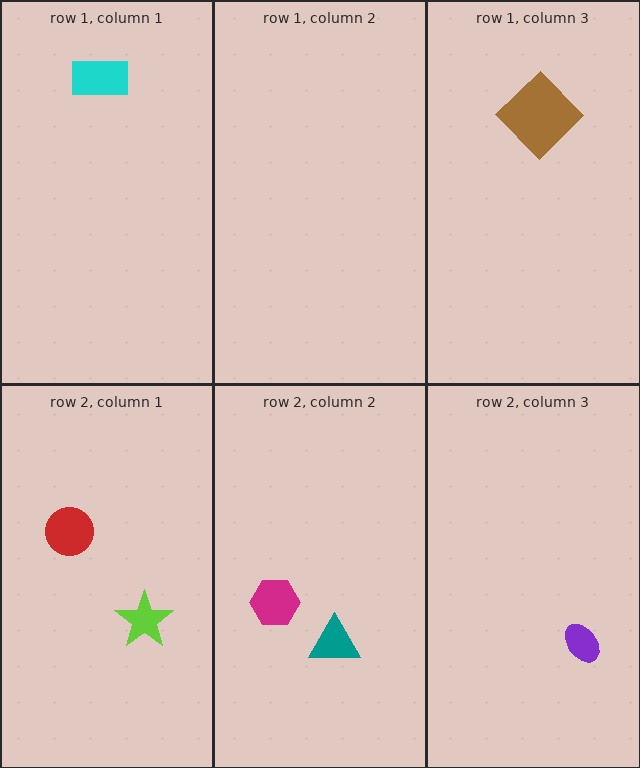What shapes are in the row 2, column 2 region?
The teal triangle, the magenta hexagon.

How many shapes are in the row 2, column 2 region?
2.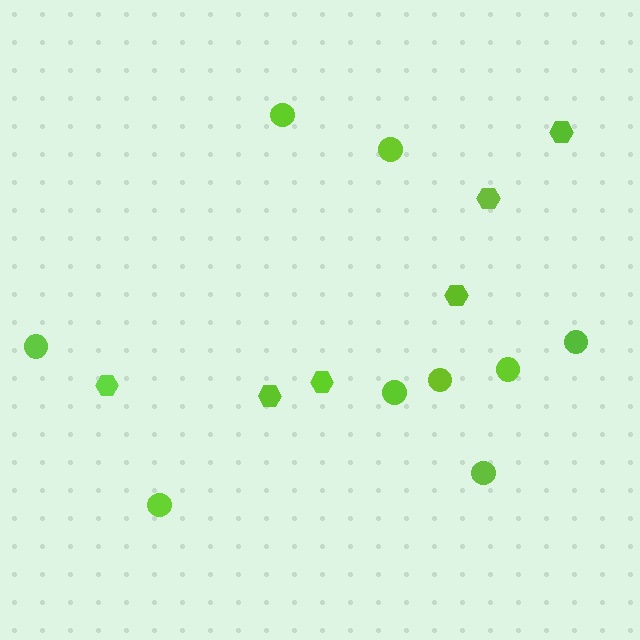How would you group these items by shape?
There are 2 groups: one group of hexagons (6) and one group of circles (9).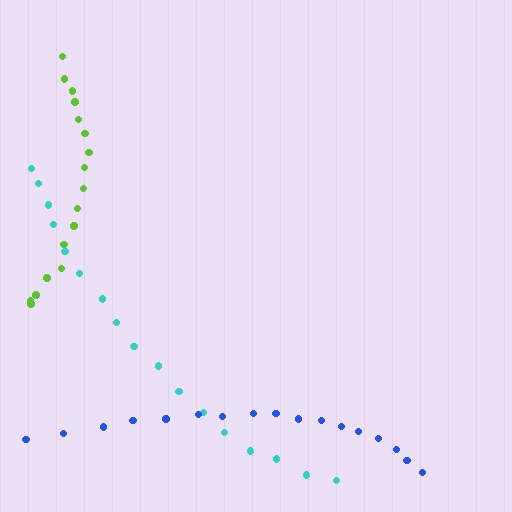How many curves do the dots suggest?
There are 3 distinct paths.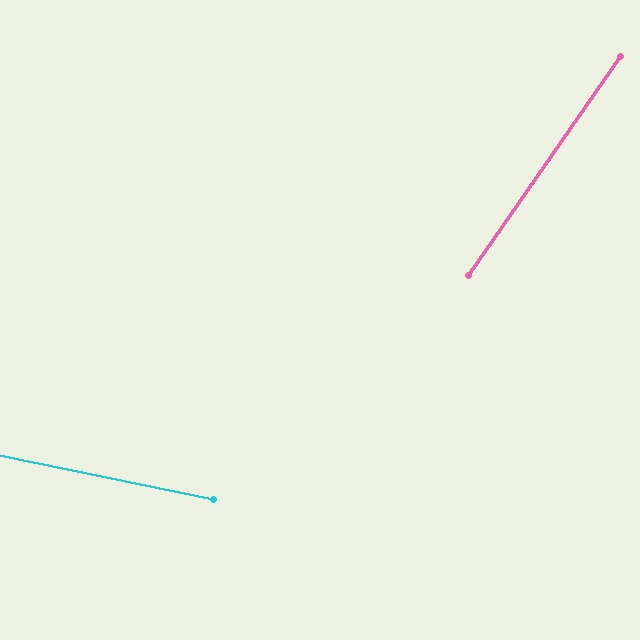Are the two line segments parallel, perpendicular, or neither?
Neither parallel nor perpendicular — they differ by about 67°.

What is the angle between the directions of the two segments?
Approximately 67 degrees.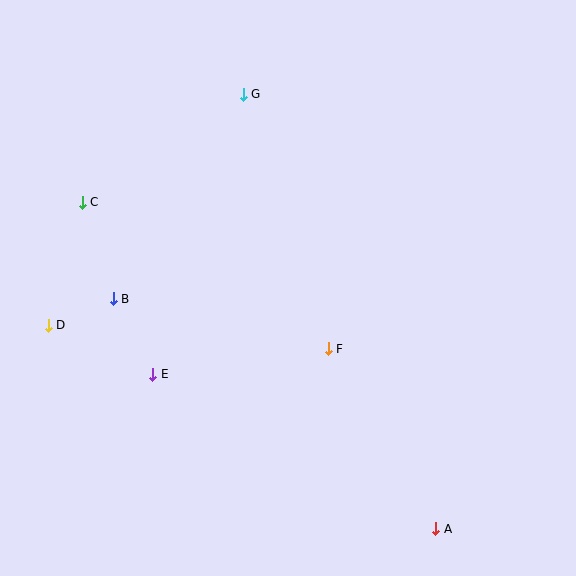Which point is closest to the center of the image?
Point F at (328, 349) is closest to the center.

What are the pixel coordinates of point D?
Point D is at (48, 325).